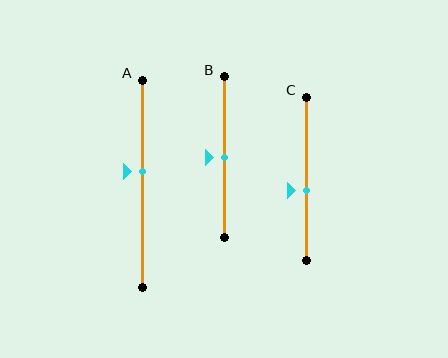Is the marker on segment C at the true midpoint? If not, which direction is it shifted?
No, the marker on segment C is shifted downward by about 7% of the segment length.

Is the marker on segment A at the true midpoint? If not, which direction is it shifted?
No, the marker on segment A is shifted upward by about 6% of the segment length.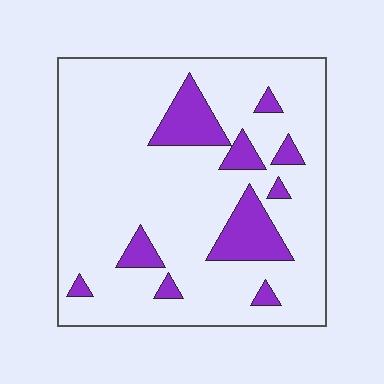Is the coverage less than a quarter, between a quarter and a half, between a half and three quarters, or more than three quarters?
Less than a quarter.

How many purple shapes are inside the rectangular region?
10.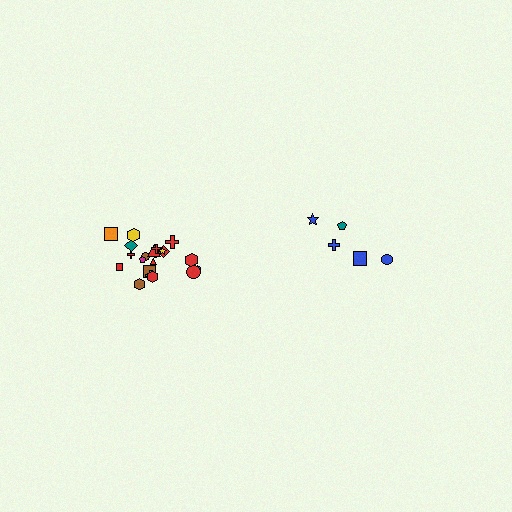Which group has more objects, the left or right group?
The left group.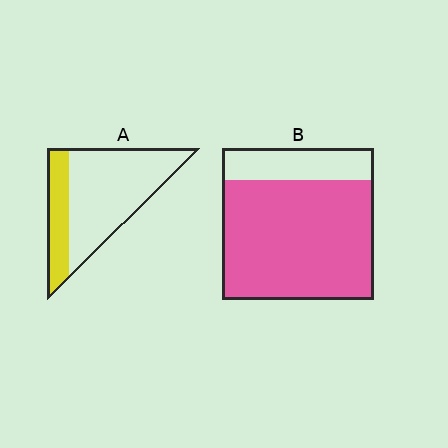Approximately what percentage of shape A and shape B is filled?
A is approximately 25% and B is approximately 80%.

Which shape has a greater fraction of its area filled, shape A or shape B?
Shape B.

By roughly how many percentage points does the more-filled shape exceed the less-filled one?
By roughly 50 percentage points (B over A).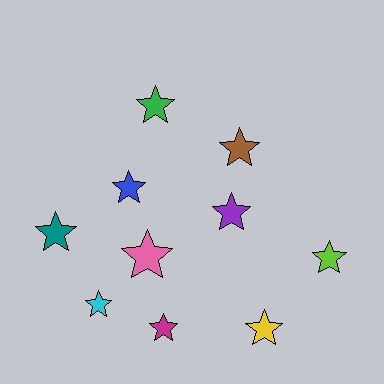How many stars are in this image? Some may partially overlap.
There are 10 stars.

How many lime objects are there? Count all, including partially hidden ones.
There is 1 lime object.